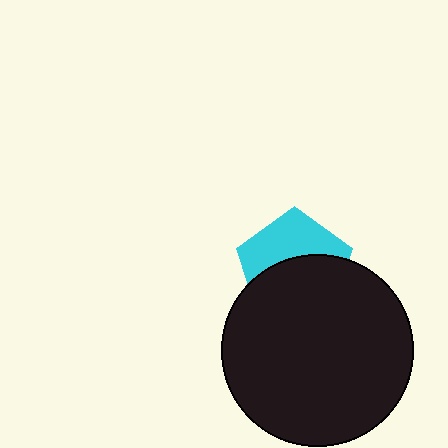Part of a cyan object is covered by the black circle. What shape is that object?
It is a pentagon.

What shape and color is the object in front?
The object in front is a black circle.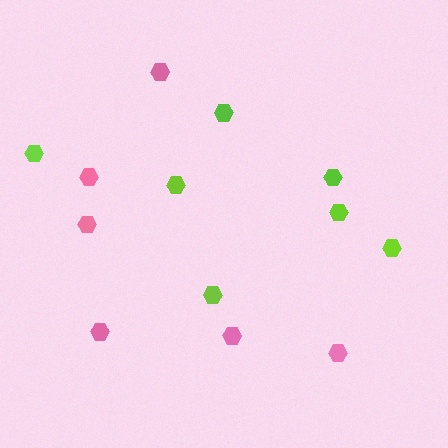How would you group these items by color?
There are 2 groups: one group of lime hexagons (7) and one group of pink hexagons (6).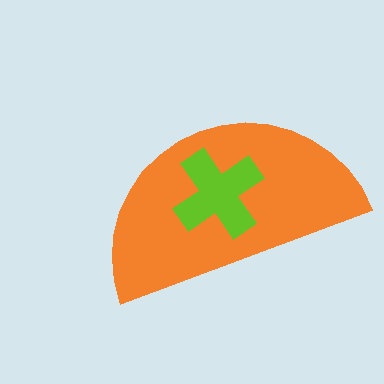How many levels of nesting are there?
2.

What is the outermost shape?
The orange semicircle.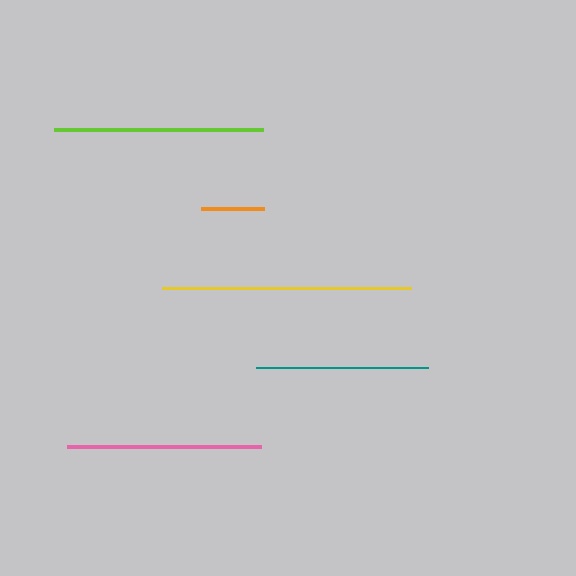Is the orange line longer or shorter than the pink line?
The pink line is longer than the orange line.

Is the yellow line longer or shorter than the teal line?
The yellow line is longer than the teal line.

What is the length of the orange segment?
The orange segment is approximately 63 pixels long.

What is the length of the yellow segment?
The yellow segment is approximately 249 pixels long.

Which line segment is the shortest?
The orange line is the shortest at approximately 63 pixels.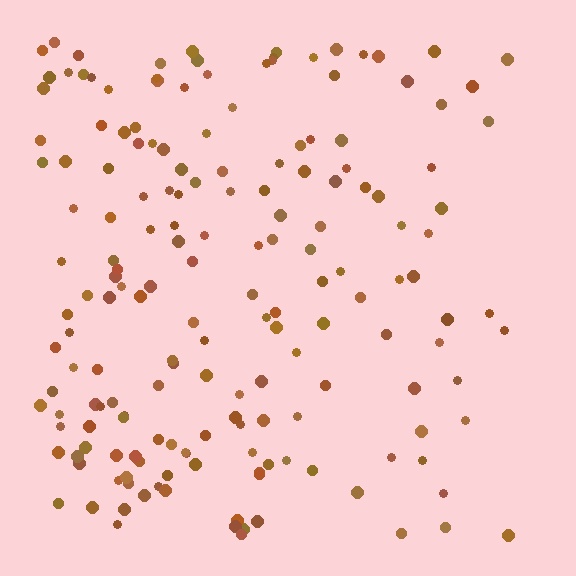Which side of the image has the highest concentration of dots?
The left.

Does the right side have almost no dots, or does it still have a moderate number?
Still a moderate number, just noticeably fewer than the left.